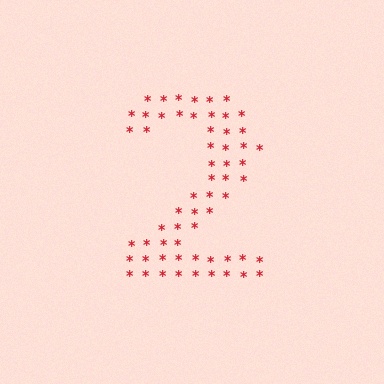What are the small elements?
The small elements are asterisks.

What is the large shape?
The large shape is the digit 2.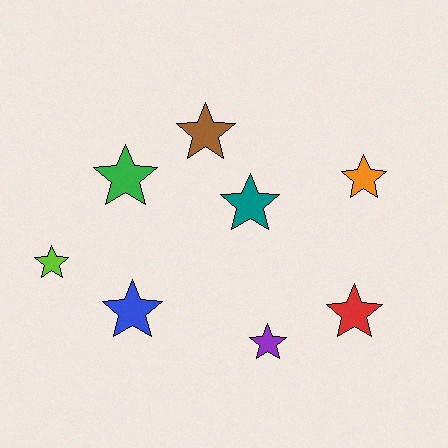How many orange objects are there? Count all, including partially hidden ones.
There is 1 orange object.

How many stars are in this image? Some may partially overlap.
There are 8 stars.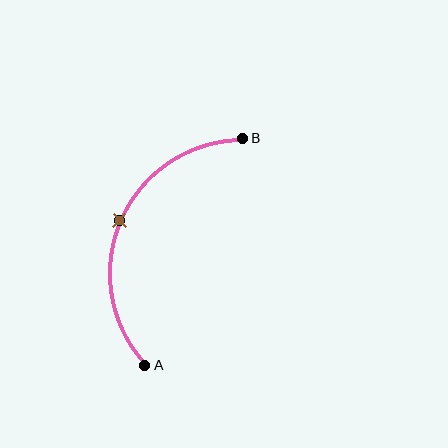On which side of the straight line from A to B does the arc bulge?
The arc bulges to the left of the straight line connecting A and B.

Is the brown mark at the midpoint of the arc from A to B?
Yes. The brown mark lies on the arc at equal arc-length from both A and B — it is the arc midpoint.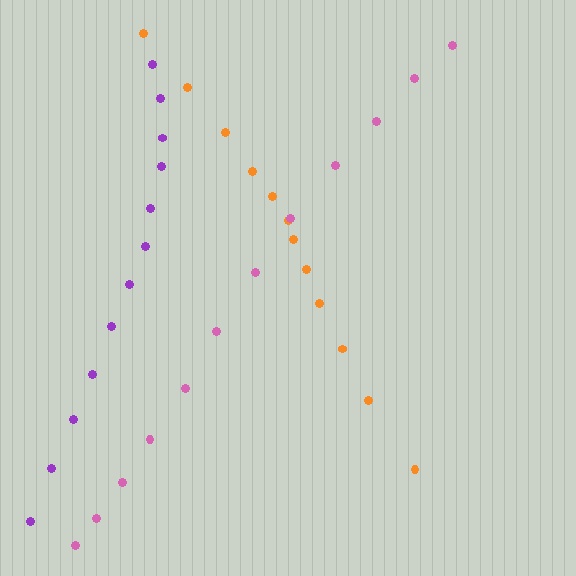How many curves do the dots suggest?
There are 3 distinct paths.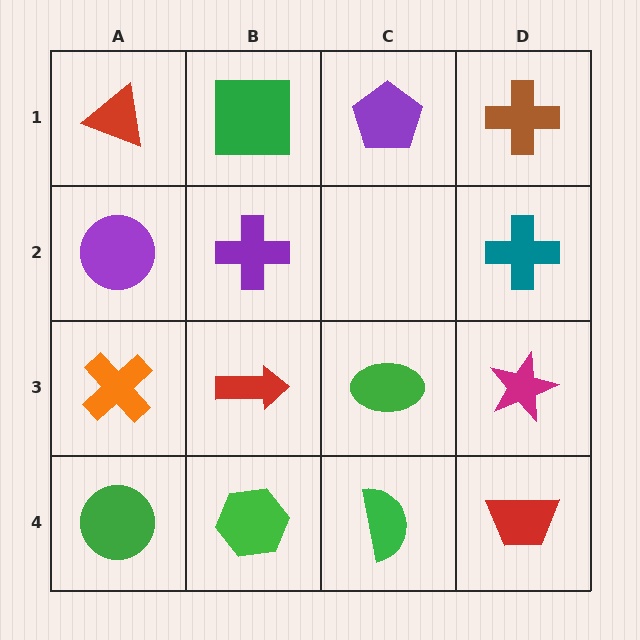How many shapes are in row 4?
4 shapes.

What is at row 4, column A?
A green circle.